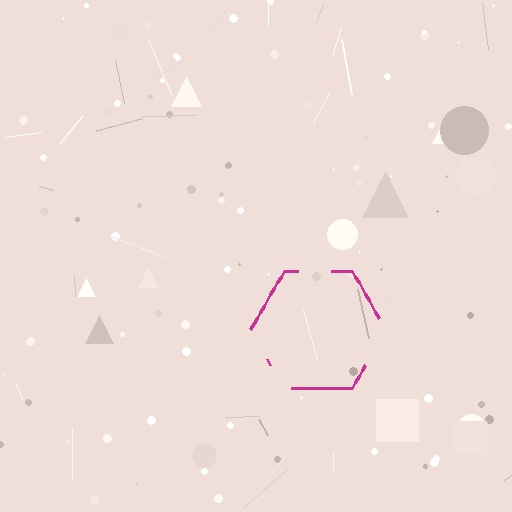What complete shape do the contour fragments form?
The contour fragments form a hexagon.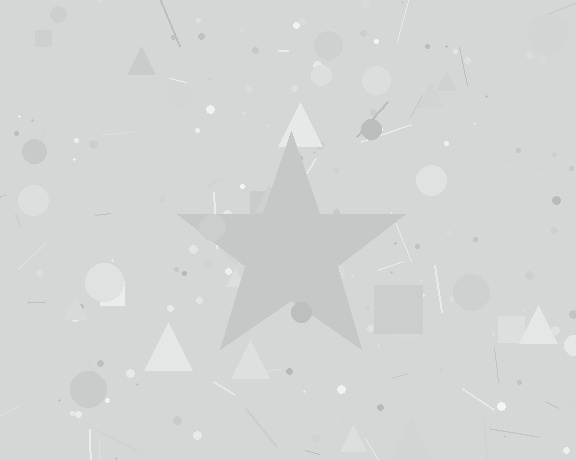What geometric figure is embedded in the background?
A star is embedded in the background.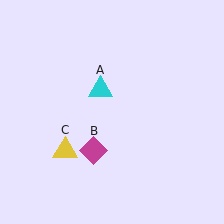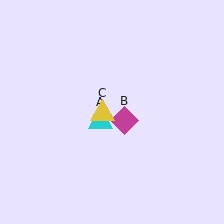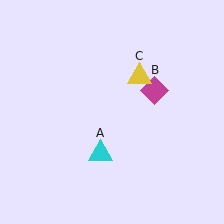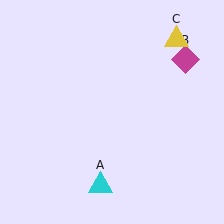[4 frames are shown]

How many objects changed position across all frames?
3 objects changed position: cyan triangle (object A), magenta diamond (object B), yellow triangle (object C).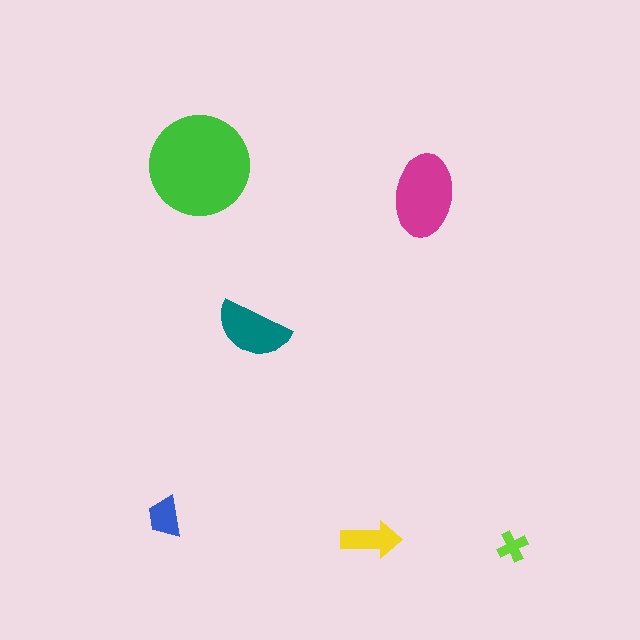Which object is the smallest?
The lime cross.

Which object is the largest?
The green circle.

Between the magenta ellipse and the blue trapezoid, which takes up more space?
The magenta ellipse.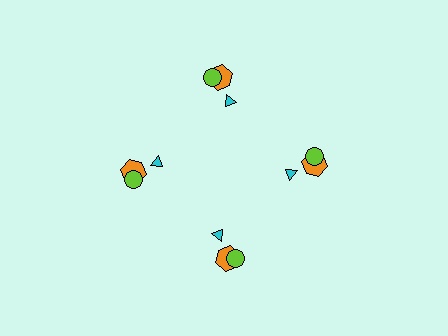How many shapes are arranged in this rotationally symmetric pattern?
There are 12 shapes, arranged in 4 groups of 3.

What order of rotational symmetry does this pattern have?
This pattern has 4-fold rotational symmetry.